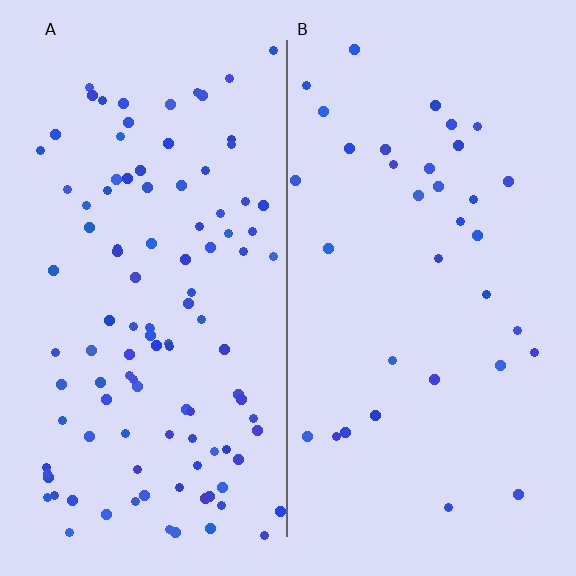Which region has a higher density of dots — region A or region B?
A (the left).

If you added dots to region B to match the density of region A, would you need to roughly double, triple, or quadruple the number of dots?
Approximately triple.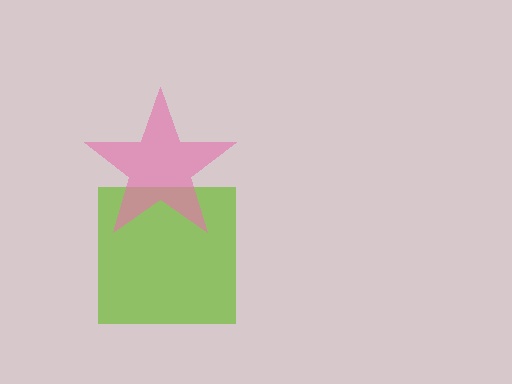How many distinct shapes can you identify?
There are 2 distinct shapes: a lime square, a pink star.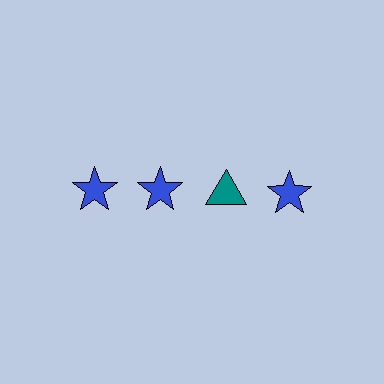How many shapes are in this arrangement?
There are 4 shapes arranged in a grid pattern.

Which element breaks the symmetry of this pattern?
The teal triangle in the top row, center column breaks the symmetry. All other shapes are blue stars.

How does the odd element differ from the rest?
It differs in both color (teal instead of blue) and shape (triangle instead of star).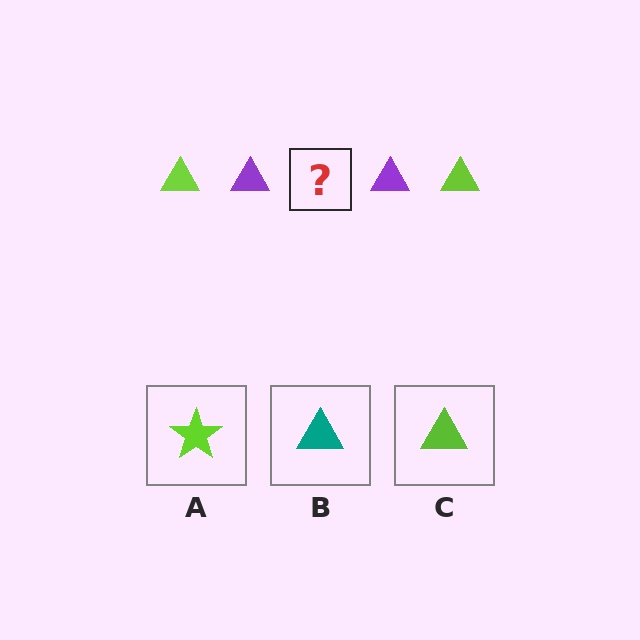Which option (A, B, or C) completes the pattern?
C.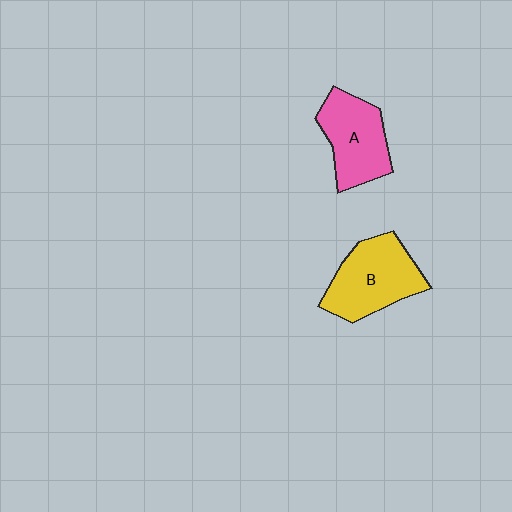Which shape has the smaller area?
Shape A (pink).